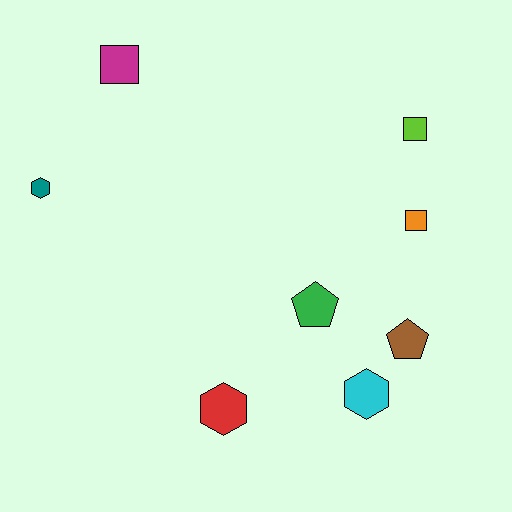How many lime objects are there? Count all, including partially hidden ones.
There is 1 lime object.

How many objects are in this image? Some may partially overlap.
There are 8 objects.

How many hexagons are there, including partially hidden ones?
There are 3 hexagons.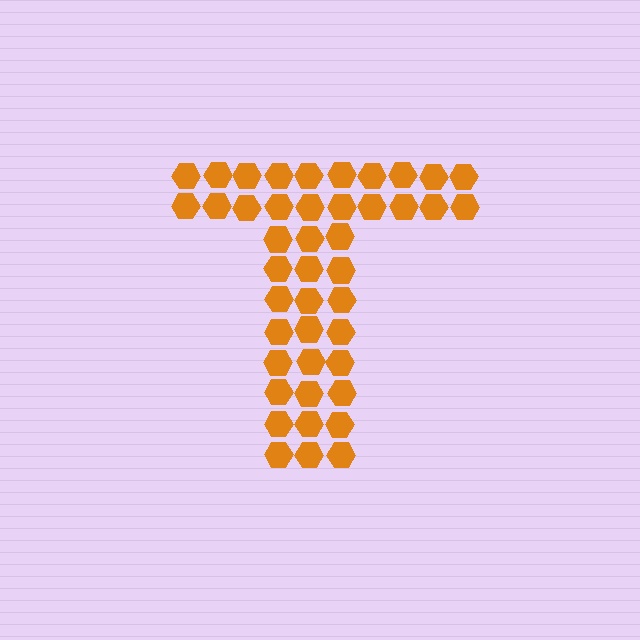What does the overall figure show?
The overall figure shows the letter T.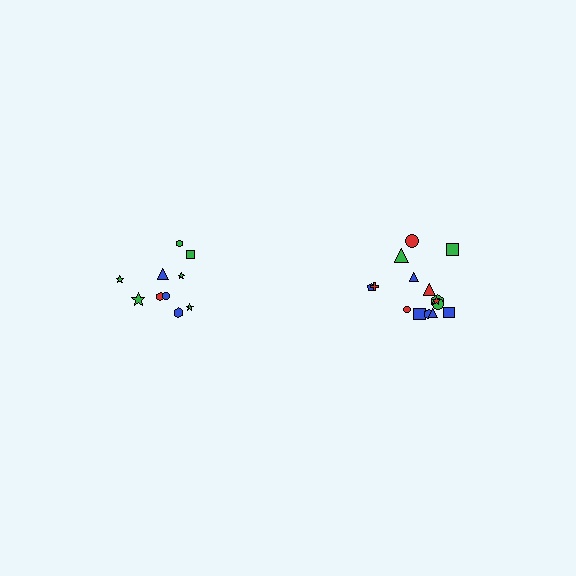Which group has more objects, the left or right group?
The right group.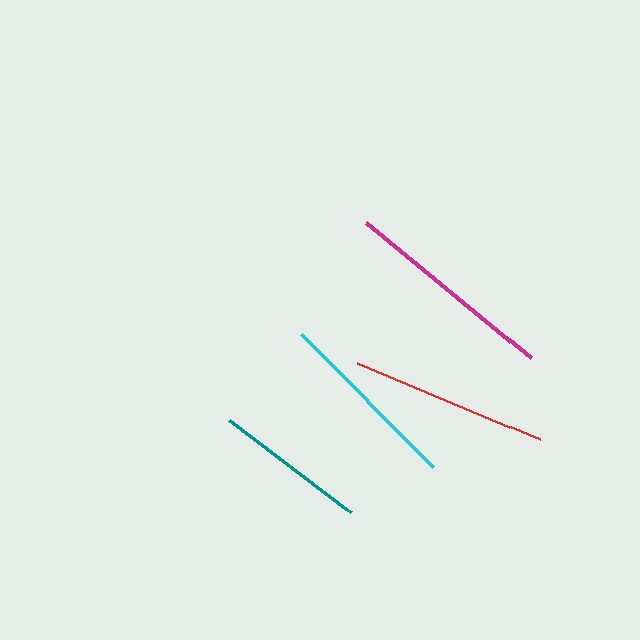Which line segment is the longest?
The magenta line is the longest at approximately 214 pixels.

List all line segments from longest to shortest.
From longest to shortest: magenta, red, cyan, teal.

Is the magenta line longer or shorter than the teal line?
The magenta line is longer than the teal line.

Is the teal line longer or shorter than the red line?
The red line is longer than the teal line.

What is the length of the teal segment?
The teal segment is approximately 152 pixels long.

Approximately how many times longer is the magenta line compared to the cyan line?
The magenta line is approximately 1.1 times the length of the cyan line.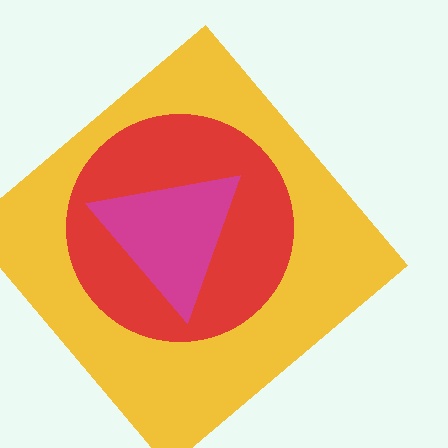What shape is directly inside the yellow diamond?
The red circle.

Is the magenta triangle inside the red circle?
Yes.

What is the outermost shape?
The yellow diamond.